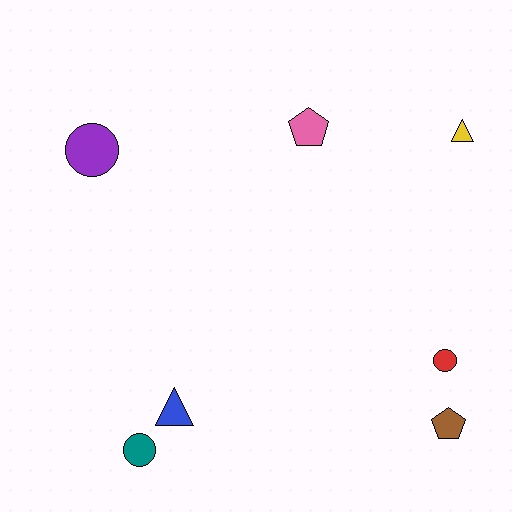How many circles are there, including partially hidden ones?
There are 3 circles.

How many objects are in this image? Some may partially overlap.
There are 7 objects.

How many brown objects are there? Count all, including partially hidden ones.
There is 1 brown object.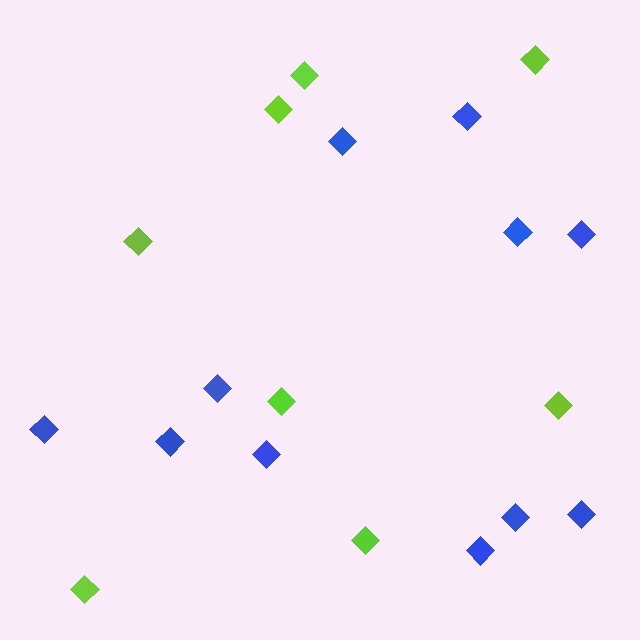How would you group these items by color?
There are 2 groups: one group of blue diamonds (11) and one group of lime diamonds (8).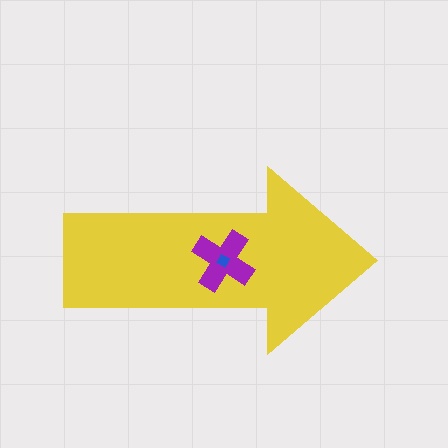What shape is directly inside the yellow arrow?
The purple cross.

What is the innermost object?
The blue diamond.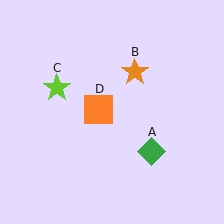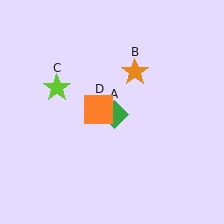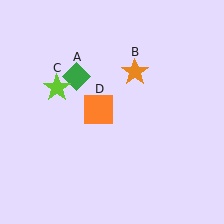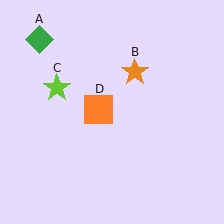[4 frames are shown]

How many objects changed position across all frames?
1 object changed position: green diamond (object A).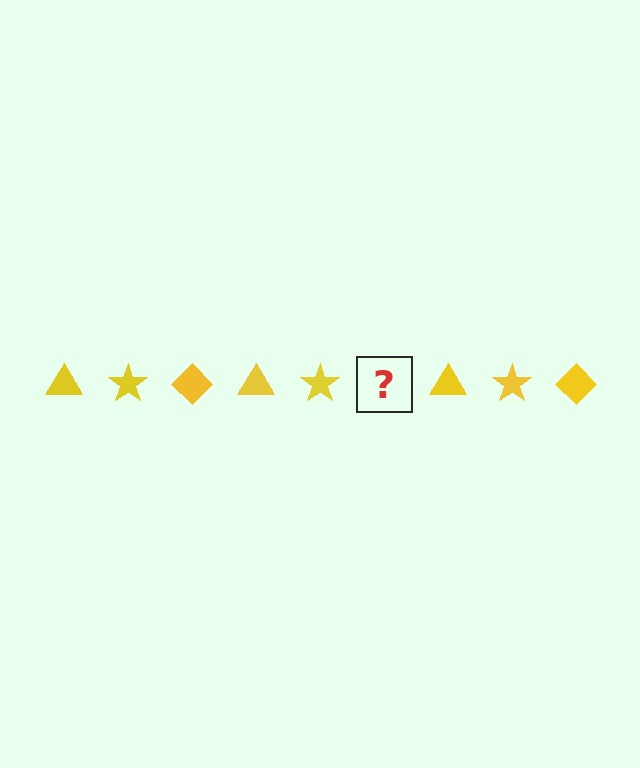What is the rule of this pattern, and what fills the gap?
The rule is that the pattern cycles through triangle, star, diamond shapes in yellow. The gap should be filled with a yellow diamond.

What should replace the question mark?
The question mark should be replaced with a yellow diamond.